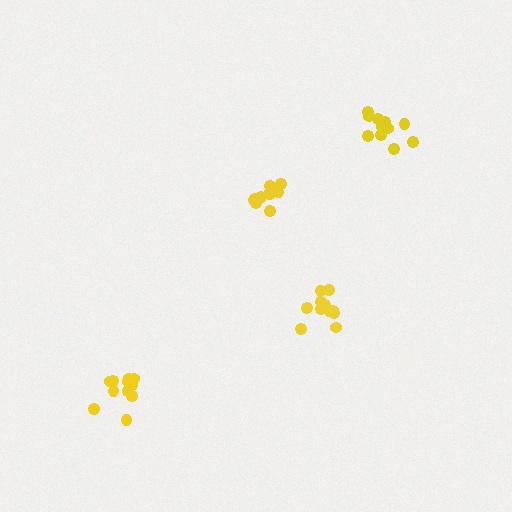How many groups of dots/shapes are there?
There are 4 groups.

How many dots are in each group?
Group 1: 11 dots, Group 2: 11 dots, Group 3: 11 dots, Group 4: 12 dots (45 total).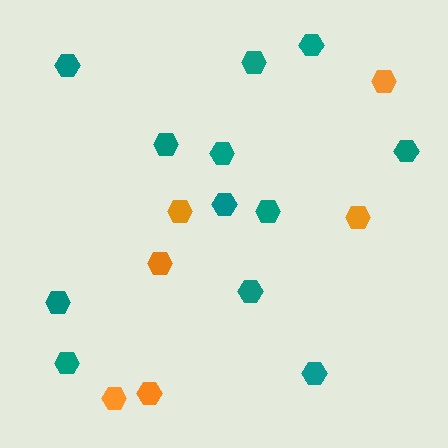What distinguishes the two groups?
There are 2 groups: one group of teal hexagons (12) and one group of orange hexagons (6).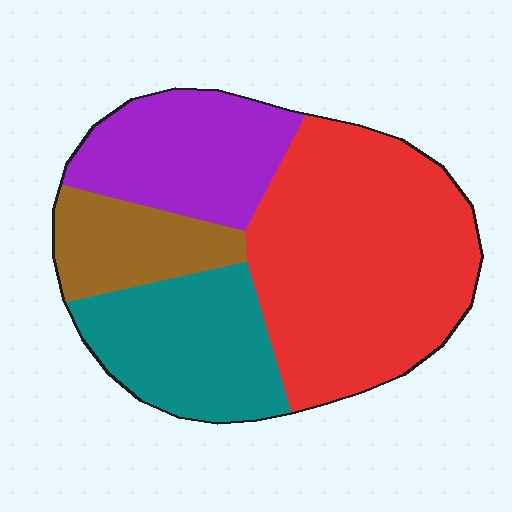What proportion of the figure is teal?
Teal takes up about one fifth (1/5) of the figure.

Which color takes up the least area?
Brown, at roughly 15%.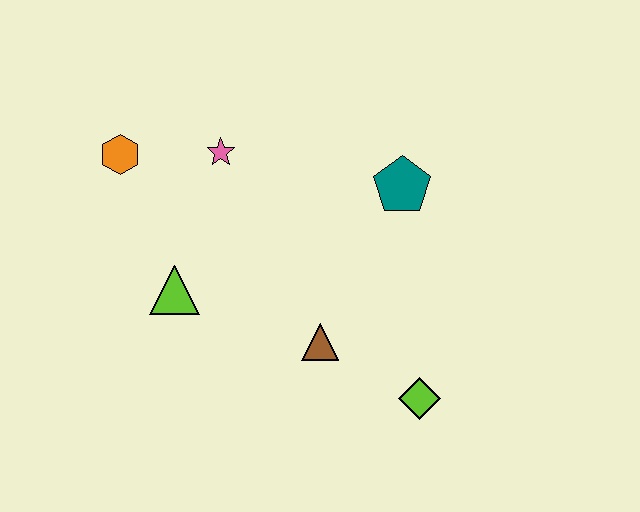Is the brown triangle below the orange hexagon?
Yes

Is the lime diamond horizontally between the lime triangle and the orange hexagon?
No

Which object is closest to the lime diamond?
The brown triangle is closest to the lime diamond.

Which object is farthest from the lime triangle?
The lime diamond is farthest from the lime triangle.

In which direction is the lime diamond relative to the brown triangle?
The lime diamond is to the right of the brown triangle.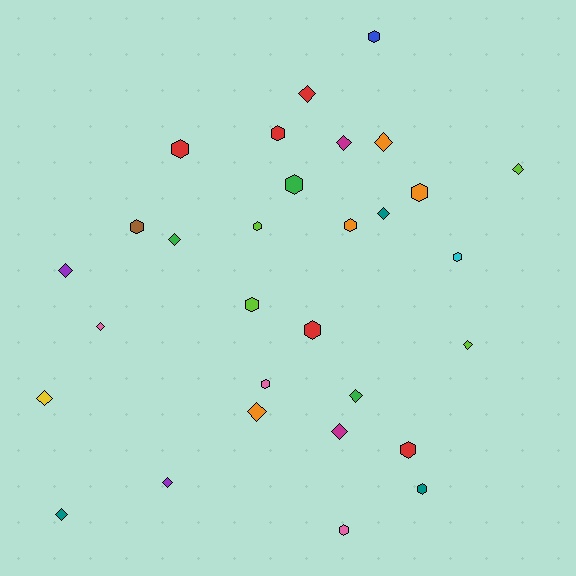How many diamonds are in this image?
There are 15 diamonds.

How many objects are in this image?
There are 30 objects.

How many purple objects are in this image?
There are 2 purple objects.